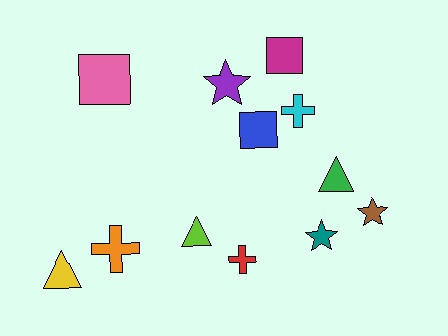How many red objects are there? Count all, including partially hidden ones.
There is 1 red object.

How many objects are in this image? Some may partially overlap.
There are 12 objects.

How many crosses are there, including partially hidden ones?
There are 3 crosses.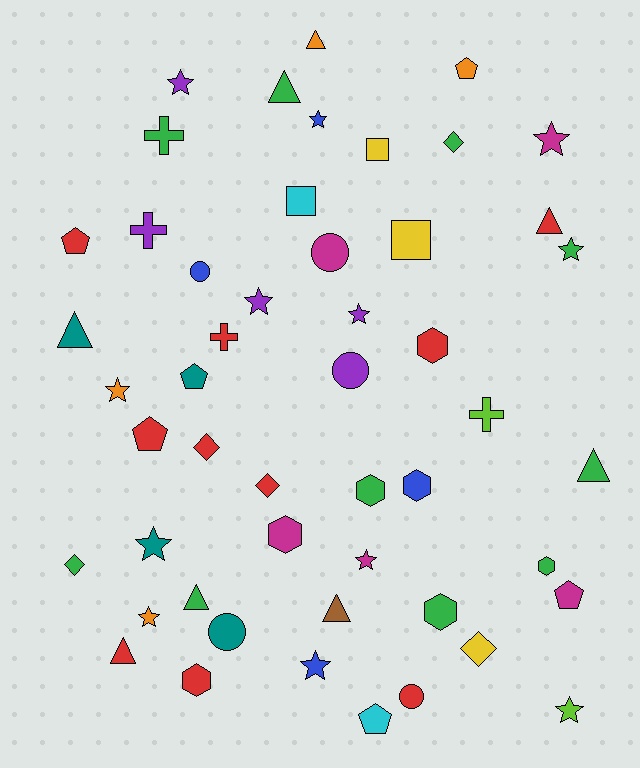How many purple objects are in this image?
There are 5 purple objects.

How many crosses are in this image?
There are 4 crosses.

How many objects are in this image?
There are 50 objects.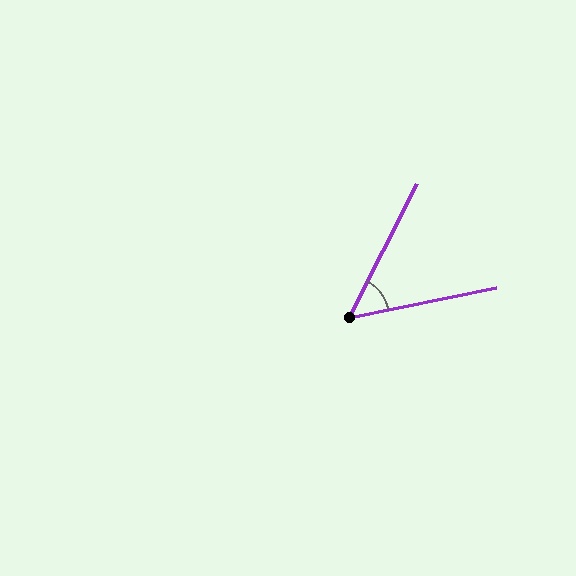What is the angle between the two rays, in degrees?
Approximately 51 degrees.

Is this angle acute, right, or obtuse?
It is acute.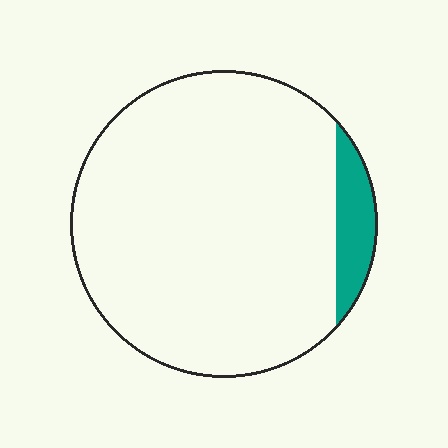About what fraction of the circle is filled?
About one tenth (1/10).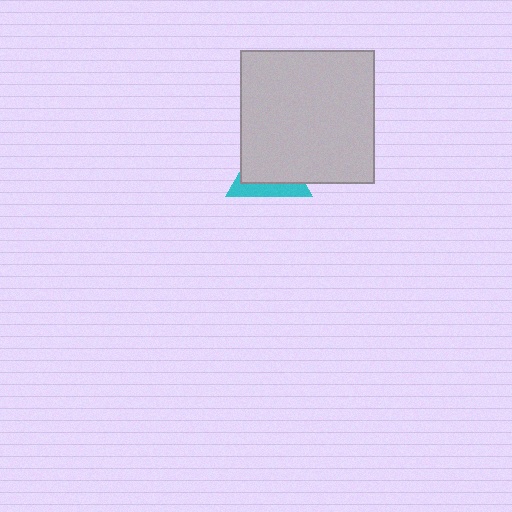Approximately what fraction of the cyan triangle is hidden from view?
Roughly 66% of the cyan triangle is hidden behind the light gray square.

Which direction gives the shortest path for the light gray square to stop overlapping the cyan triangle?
Moving toward the upper-right gives the shortest separation.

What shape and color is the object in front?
The object in front is a light gray square.